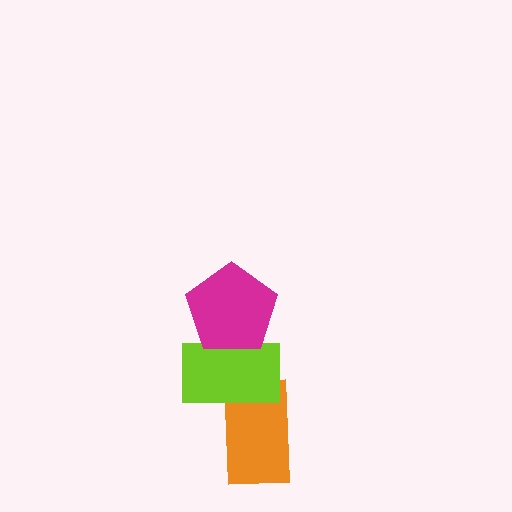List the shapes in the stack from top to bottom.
From top to bottom: the magenta pentagon, the lime rectangle, the orange rectangle.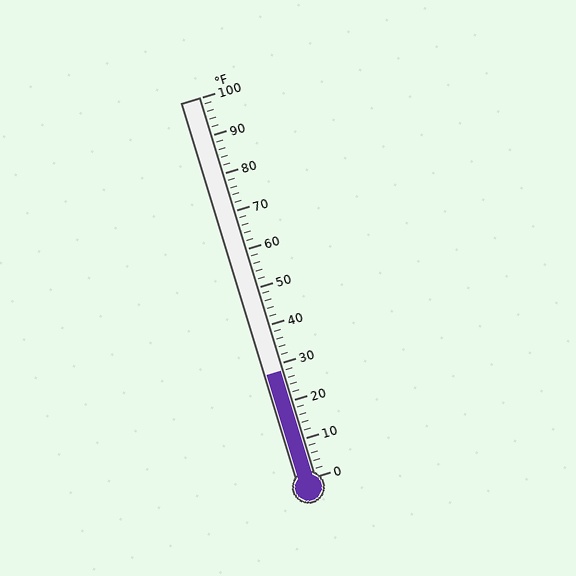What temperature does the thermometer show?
The thermometer shows approximately 28°F.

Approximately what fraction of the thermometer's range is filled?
The thermometer is filled to approximately 30% of its range.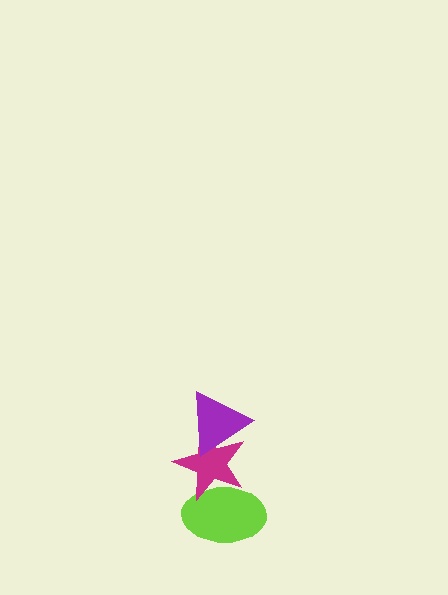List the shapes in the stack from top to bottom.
From top to bottom: the purple triangle, the magenta star, the lime ellipse.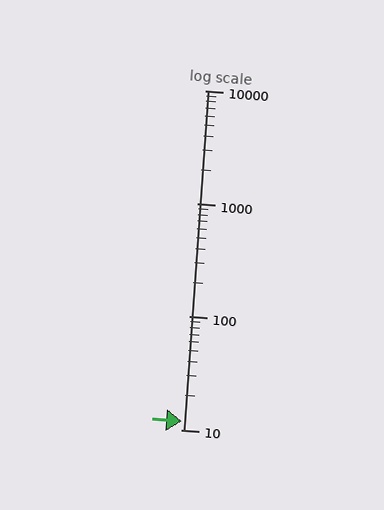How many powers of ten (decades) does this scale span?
The scale spans 3 decades, from 10 to 10000.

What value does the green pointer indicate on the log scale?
The pointer indicates approximately 12.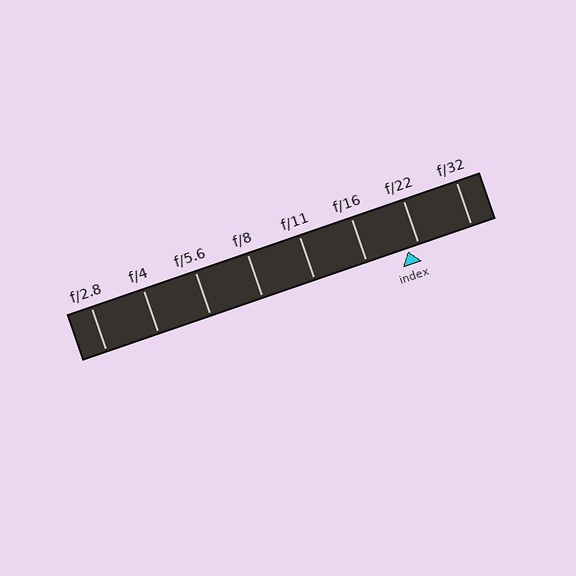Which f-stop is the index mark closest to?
The index mark is closest to f/22.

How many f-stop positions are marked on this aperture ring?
There are 8 f-stop positions marked.